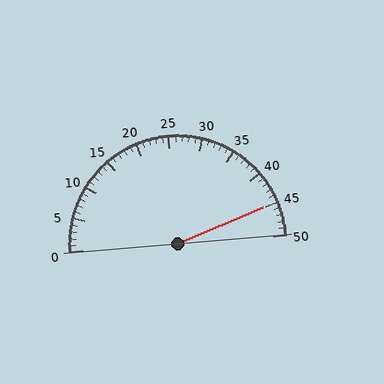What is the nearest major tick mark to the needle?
The nearest major tick mark is 45.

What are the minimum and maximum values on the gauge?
The gauge ranges from 0 to 50.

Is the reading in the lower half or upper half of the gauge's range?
The reading is in the upper half of the range (0 to 50).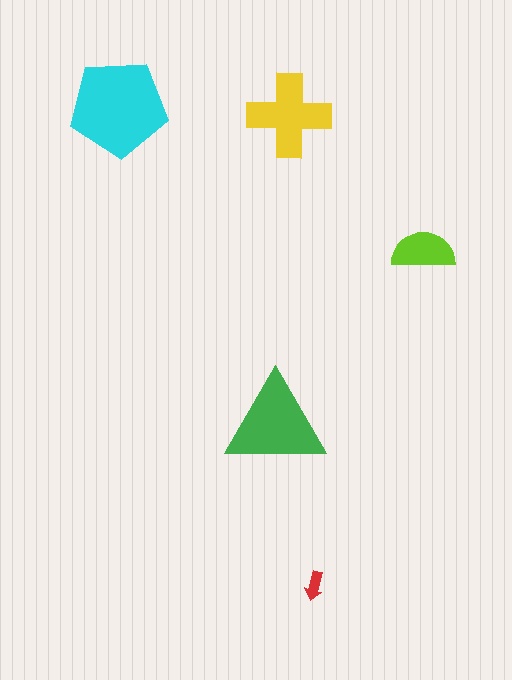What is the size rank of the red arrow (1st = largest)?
5th.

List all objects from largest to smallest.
The cyan pentagon, the green triangle, the yellow cross, the lime semicircle, the red arrow.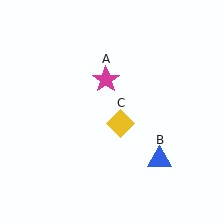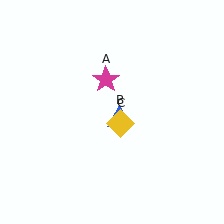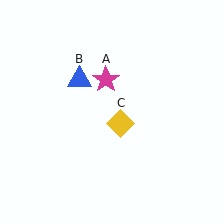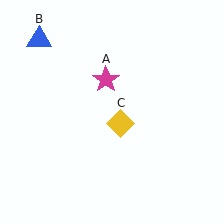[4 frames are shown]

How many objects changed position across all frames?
1 object changed position: blue triangle (object B).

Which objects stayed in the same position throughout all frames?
Magenta star (object A) and yellow diamond (object C) remained stationary.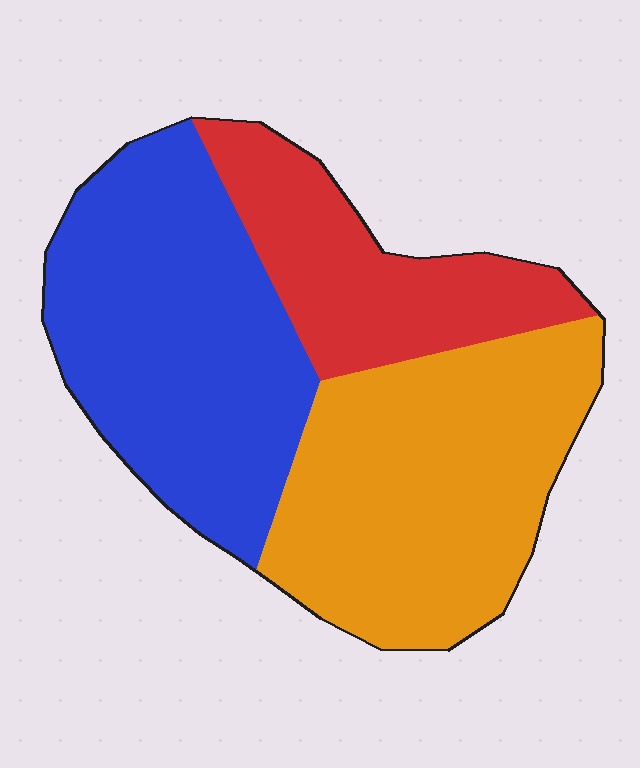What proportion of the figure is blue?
Blue covers about 40% of the figure.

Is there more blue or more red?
Blue.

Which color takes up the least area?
Red, at roughly 20%.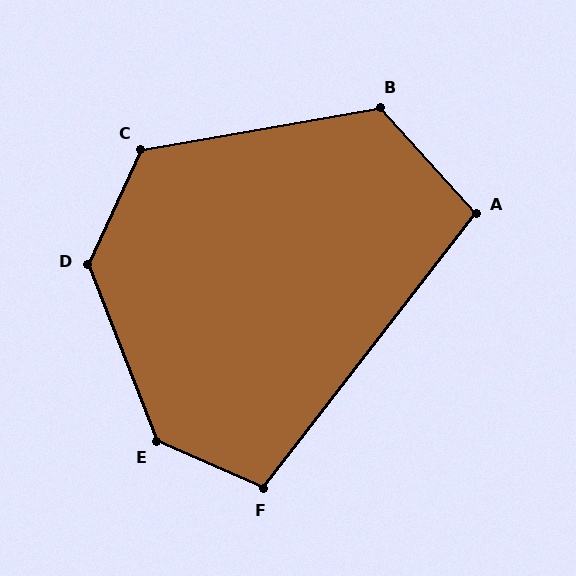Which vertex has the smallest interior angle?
A, at approximately 100 degrees.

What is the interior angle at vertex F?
Approximately 104 degrees (obtuse).